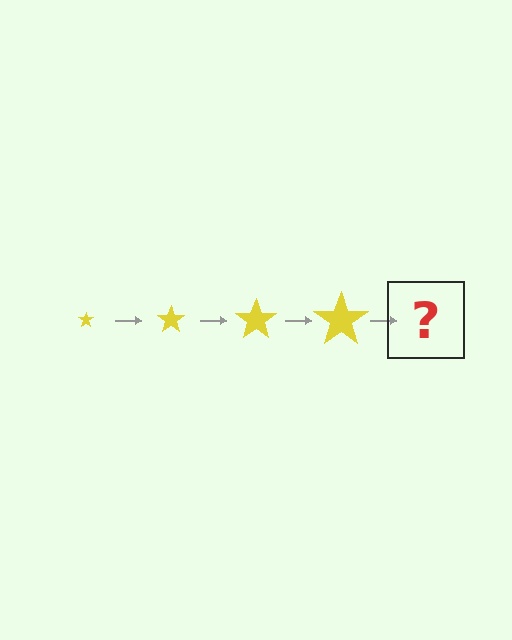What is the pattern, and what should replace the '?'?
The pattern is that the star gets progressively larger each step. The '?' should be a yellow star, larger than the previous one.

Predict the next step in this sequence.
The next step is a yellow star, larger than the previous one.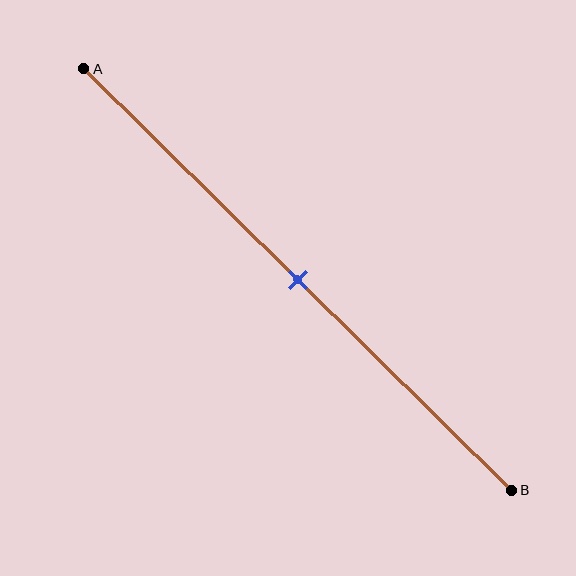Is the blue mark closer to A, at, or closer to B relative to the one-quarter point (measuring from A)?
The blue mark is closer to point B than the one-quarter point of segment AB.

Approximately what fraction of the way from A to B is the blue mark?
The blue mark is approximately 50% of the way from A to B.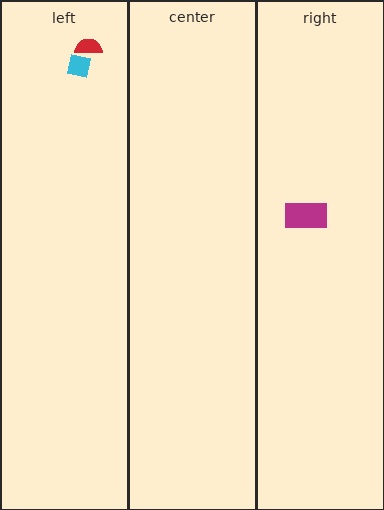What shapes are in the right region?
The magenta rectangle.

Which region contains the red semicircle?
The left region.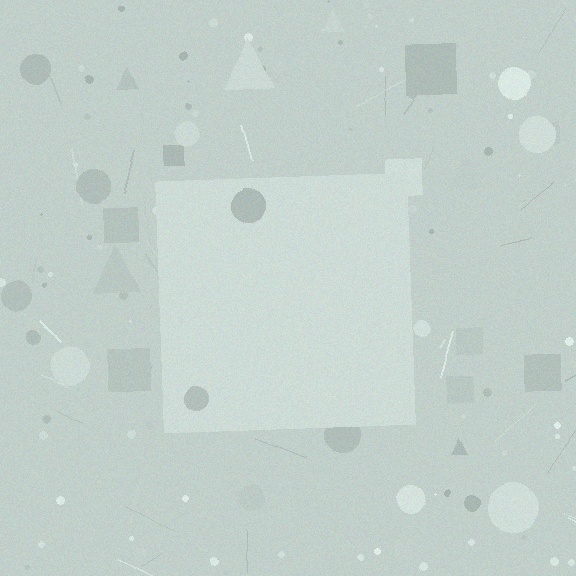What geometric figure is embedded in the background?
A square is embedded in the background.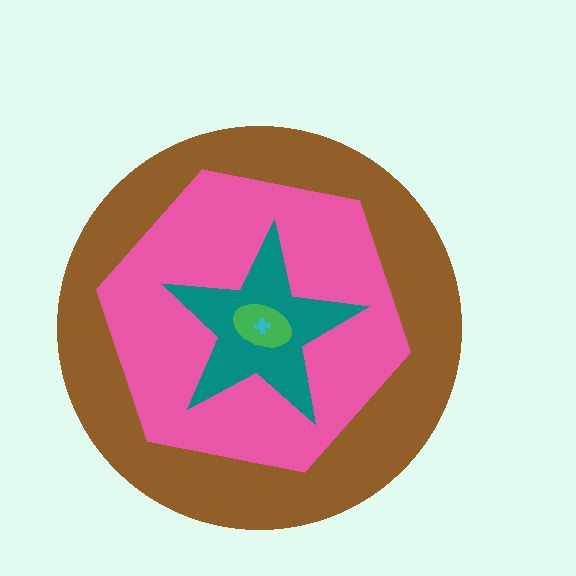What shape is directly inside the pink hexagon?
The teal star.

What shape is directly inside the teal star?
The green ellipse.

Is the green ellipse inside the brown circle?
Yes.